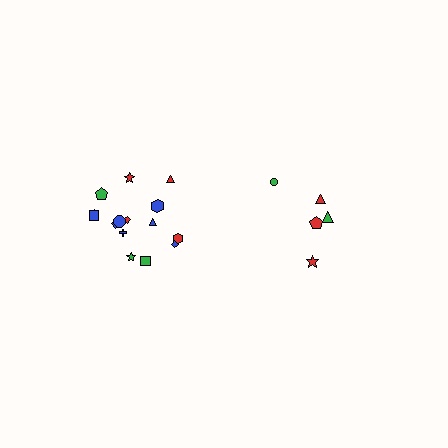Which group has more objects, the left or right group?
The left group.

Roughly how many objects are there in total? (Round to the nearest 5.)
Roughly 20 objects in total.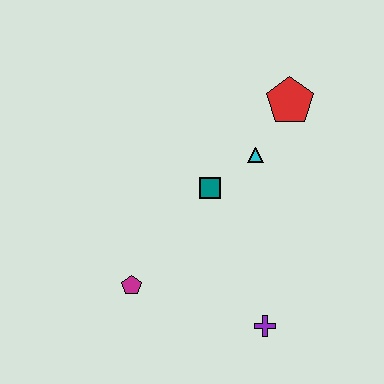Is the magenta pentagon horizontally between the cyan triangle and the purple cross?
No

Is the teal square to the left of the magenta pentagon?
No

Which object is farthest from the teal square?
The purple cross is farthest from the teal square.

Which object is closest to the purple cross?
The magenta pentagon is closest to the purple cross.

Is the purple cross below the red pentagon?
Yes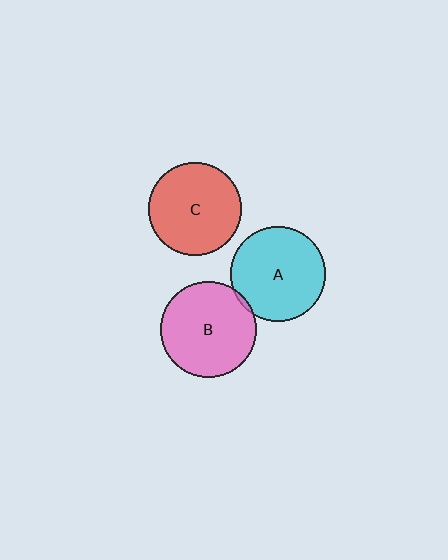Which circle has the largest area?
Circle B (pink).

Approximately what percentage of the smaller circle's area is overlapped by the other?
Approximately 5%.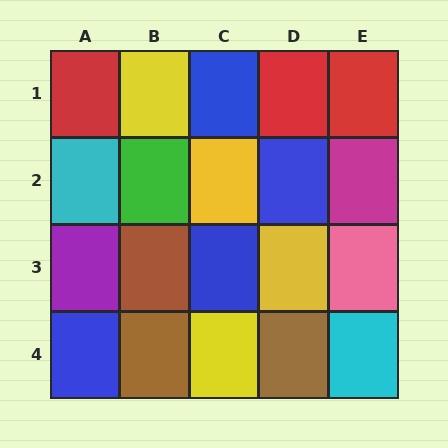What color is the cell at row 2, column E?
Magenta.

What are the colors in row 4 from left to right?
Blue, brown, yellow, brown, cyan.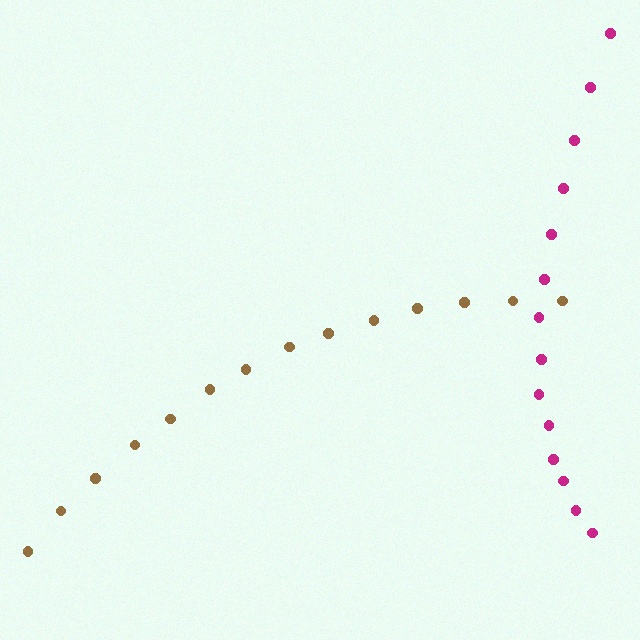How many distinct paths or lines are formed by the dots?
There are 2 distinct paths.